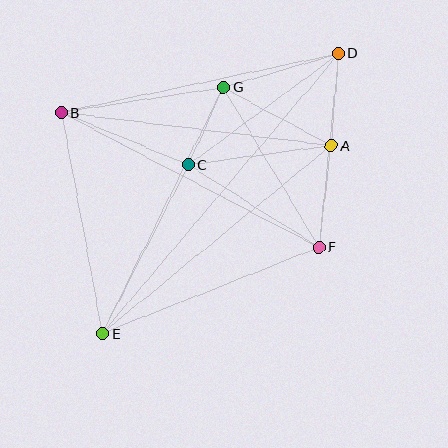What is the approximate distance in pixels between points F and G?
The distance between F and G is approximately 186 pixels.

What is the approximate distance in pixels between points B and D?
The distance between B and D is approximately 283 pixels.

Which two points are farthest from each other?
Points D and E are farthest from each other.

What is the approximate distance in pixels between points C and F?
The distance between C and F is approximately 154 pixels.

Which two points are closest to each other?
Points C and G are closest to each other.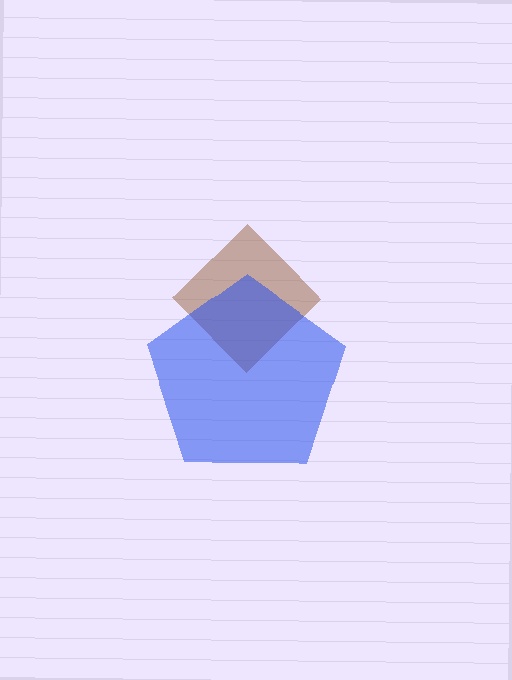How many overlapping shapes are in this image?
There are 2 overlapping shapes in the image.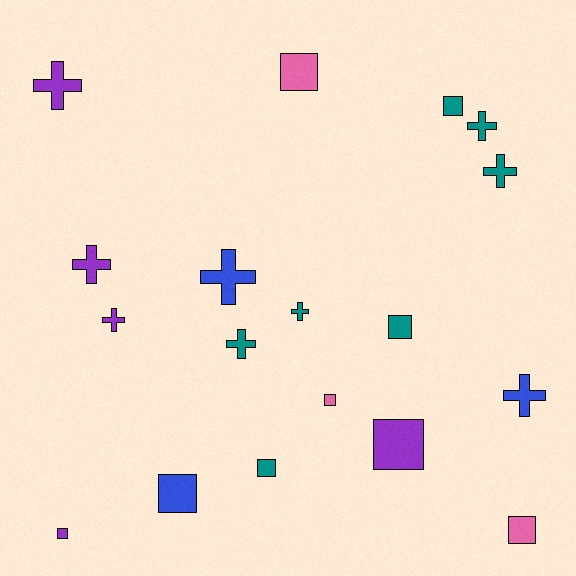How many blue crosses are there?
There are 2 blue crosses.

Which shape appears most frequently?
Square, with 9 objects.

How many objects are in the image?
There are 18 objects.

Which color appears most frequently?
Teal, with 7 objects.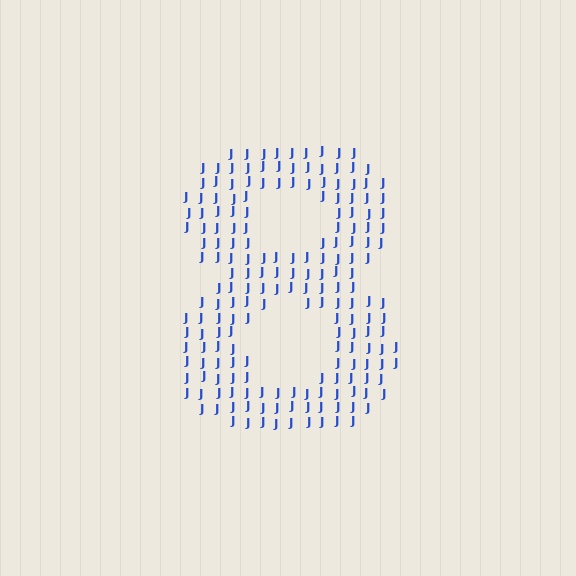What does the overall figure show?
The overall figure shows the digit 8.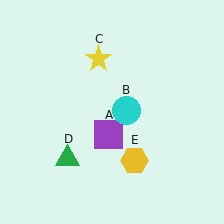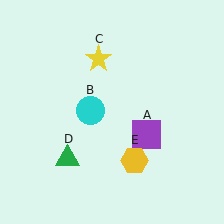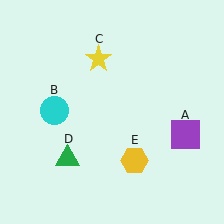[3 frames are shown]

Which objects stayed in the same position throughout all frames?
Yellow star (object C) and green triangle (object D) and yellow hexagon (object E) remained stationary.